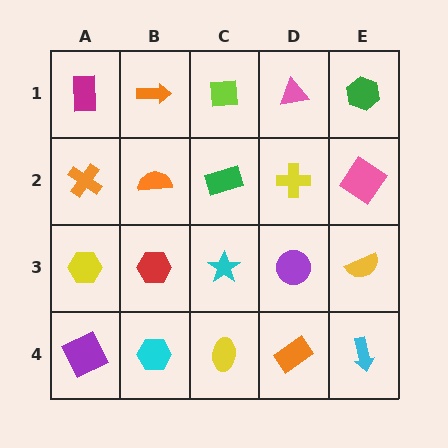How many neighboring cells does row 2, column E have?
3.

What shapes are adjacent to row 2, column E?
A green hexagon (row 1, column E), a yellow semicircle (row 3, column E), a yellow cross (row 2, column D).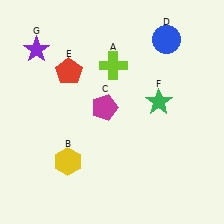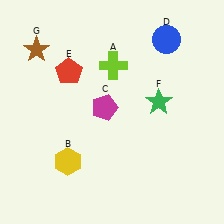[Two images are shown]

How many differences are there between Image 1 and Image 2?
There is 1 difference between the two images.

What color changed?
The star (G) changed from purple in Image 1 to brown in Image 2.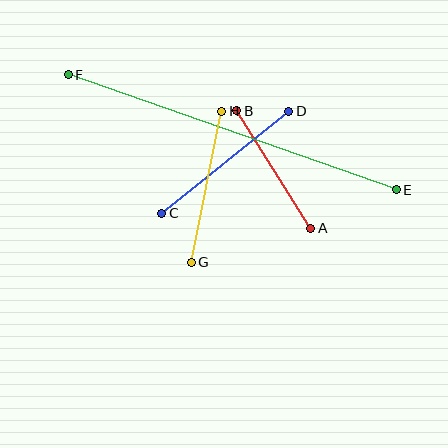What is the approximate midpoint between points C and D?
The midpoint is at approximately (225, 162) pixels.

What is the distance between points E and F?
The distance is approximately 348 pixels.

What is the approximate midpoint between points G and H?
The midpoint is at approximately (207, 187) pixels.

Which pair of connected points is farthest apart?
Points E and F are farthest apart.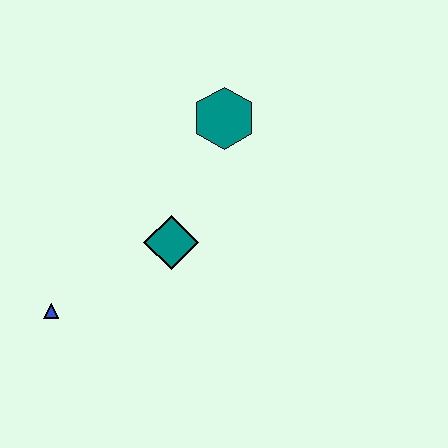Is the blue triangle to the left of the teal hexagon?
Yes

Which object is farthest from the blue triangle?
The teal hexagon is farthest from the blue triangle.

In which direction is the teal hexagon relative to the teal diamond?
The teal hexagon is above the teal diamond.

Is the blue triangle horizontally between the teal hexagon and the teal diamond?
No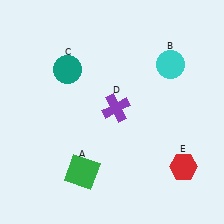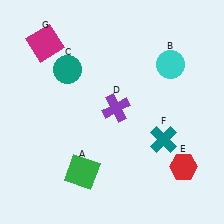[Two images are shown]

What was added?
A teal cross (F), a magenta square (G) were added in Image 2.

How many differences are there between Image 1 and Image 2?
There are 2 differences between the two images.